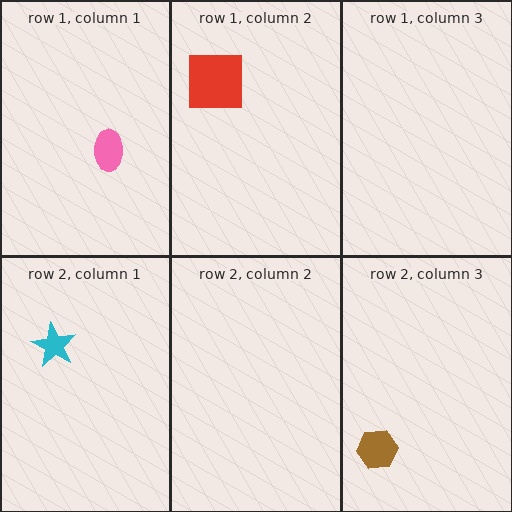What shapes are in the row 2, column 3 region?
The brown hexagon.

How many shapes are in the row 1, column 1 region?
1.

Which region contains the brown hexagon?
The row 2, column 3 region.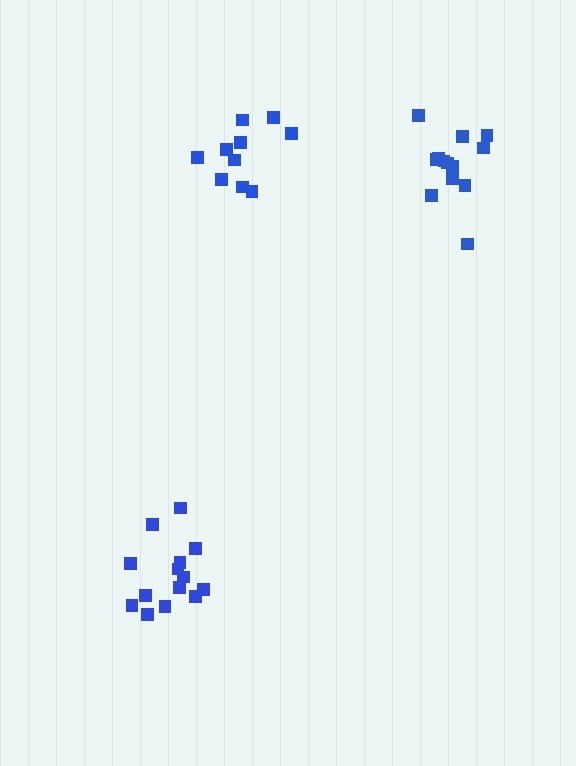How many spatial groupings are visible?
There are 3 spatial groupings.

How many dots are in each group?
Group 1: 14 dots, Group 2: 13 dots, Group 3: 10 dots (37 total).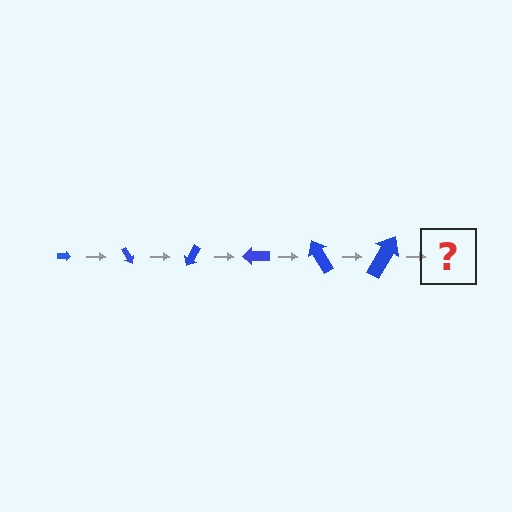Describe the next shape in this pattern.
It should be an arrow, larger than the previous one and rotated 360 degrees from the start.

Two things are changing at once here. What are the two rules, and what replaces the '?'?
The two rules are that the arrow grows larger each step and it rotates 60 degrees each step. The '?' should be an arrow, larger than the previous one and rotated 360 degrees from the start.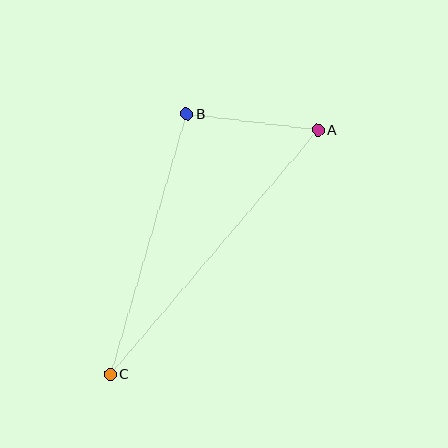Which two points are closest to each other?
Points A and B are closest to each other.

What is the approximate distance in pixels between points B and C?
The distance between B and C is approximately 271 pixels.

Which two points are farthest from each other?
Points A and C are farthest from each other.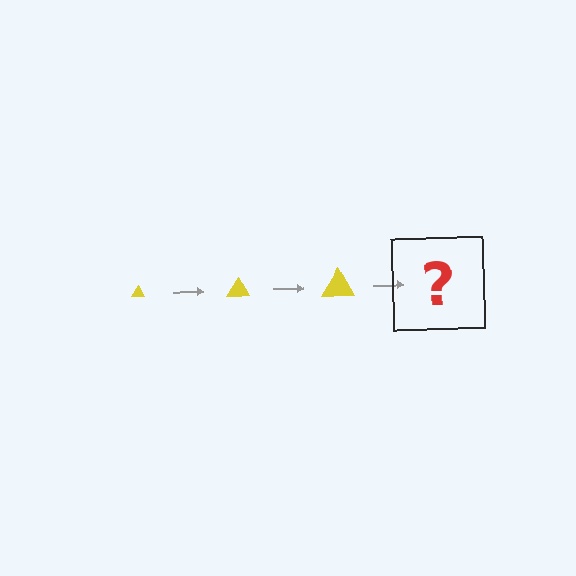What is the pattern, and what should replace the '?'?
The pattern is that the triangle gets progressively larger each step. The '?' should be a yellow triangle, larger than the previous one.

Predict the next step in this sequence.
The next step is a yellow triangle, larger than the previous one.